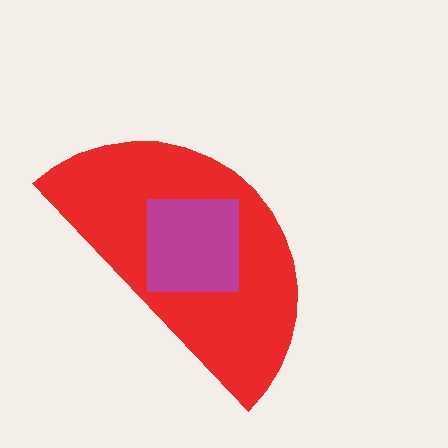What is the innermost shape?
The magenta square.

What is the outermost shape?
The red semicircle.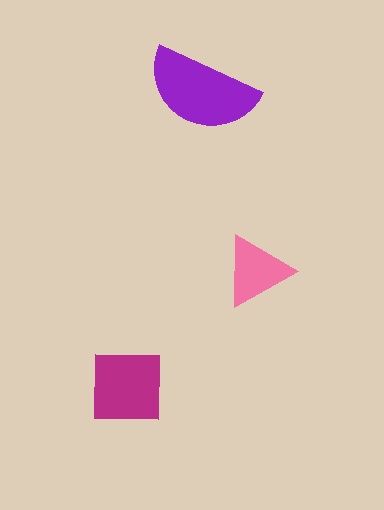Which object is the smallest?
The pink triangle.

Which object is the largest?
The purple semicircle.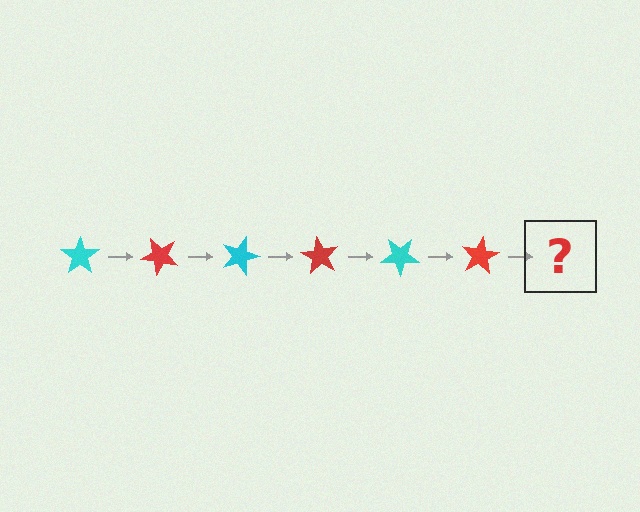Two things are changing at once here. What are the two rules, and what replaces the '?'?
The two rules are that it rotates 45 degrees each step and the color cycles through cyan and red. The '?' should be a cyan star, rotated 270 degrees from the start.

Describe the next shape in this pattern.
It should be a cyan star, rotated 270 degrees from the start.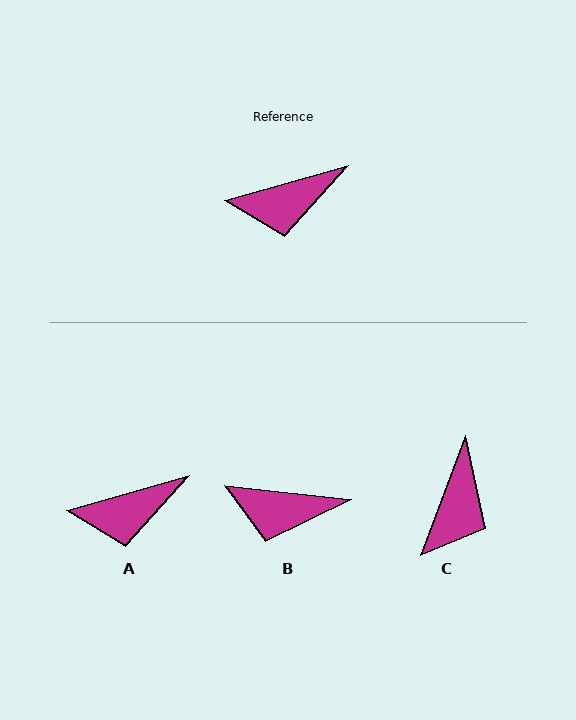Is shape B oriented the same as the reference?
No, it is off by about 22 degrees.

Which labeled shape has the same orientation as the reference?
A.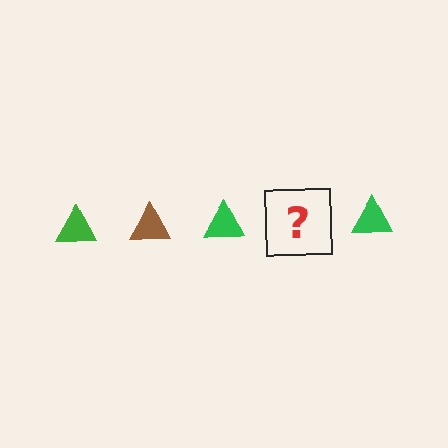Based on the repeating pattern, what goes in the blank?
The blank should be a brown triangle.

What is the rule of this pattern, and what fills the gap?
The rule is that the pattern cycles through green, brown triangles. The gap should be filled with a brown triangle.